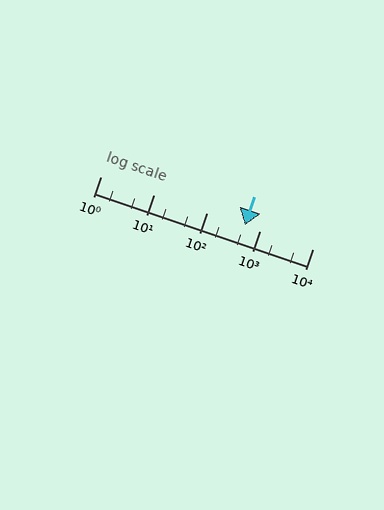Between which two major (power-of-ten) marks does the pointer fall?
The pointer is between 100 and 1000.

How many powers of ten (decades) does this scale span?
The scale spans 4 decades, from 1 to 10000.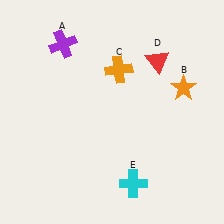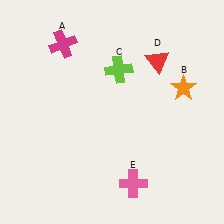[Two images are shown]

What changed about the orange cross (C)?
In Image 1, C is orange. In Image 2, it changed to lime.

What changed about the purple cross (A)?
In Image 1, A is purple. In Image 2, it changed to magenta.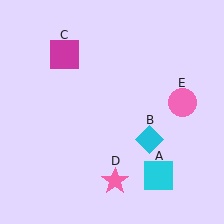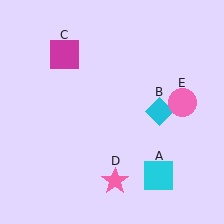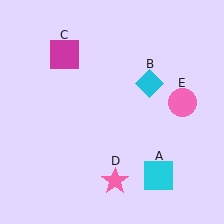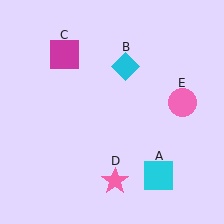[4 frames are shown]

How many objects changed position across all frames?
1 object changed position: cyan diamond (object B).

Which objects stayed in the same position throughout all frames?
Cyan square (object A) and magenta square (object C) and pink star (object D) and pink circle (object E) remained stationary.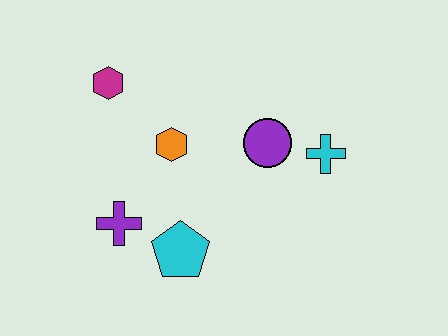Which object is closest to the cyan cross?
The purple circle is closest to the cyan cross.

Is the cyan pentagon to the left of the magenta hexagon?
No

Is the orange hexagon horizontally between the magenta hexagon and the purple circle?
Yes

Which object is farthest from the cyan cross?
The magenta hexagon is farthest from the cyan cross.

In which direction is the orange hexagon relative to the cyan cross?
The orange hexagon is to the left of the cyan cross.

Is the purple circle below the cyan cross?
No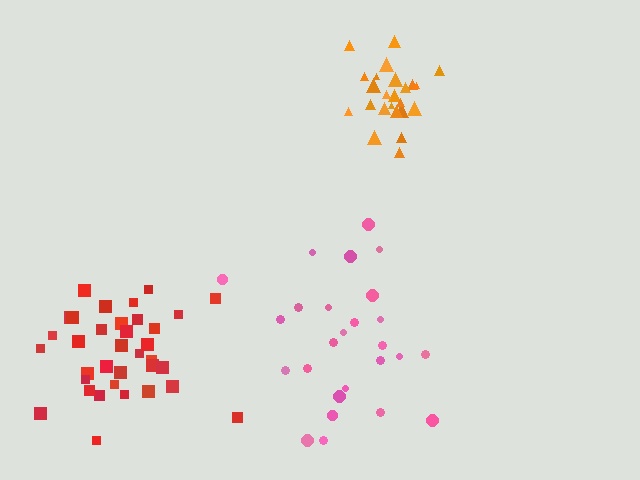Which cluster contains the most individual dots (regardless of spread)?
Red (35).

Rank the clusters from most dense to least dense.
orange, red, pink.